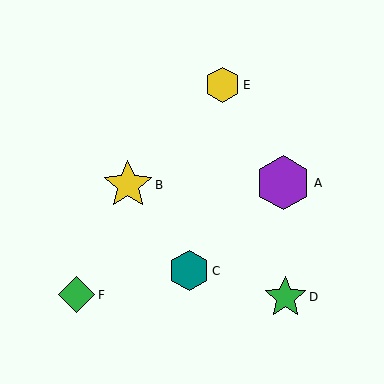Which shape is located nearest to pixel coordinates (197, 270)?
The teal hexagon (labeled C) at (189, 271) is nearest to that location.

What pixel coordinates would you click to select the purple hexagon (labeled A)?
Click at (283, 183) to select the purple hexagon A.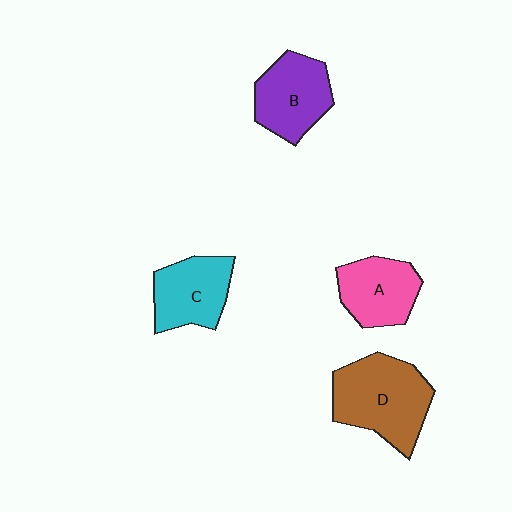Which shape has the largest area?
Shape D (brown).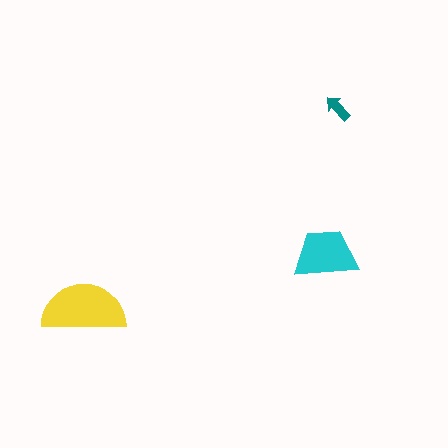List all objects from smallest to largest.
The teal arrow, the cyan trapezoid, the yellow semicircle.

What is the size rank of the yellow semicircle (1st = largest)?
1st.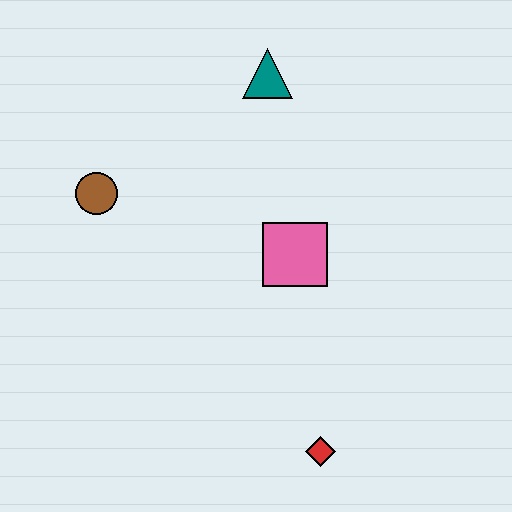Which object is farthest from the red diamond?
The teal triangle is farthest from the red diamond.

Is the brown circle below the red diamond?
No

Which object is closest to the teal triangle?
The pink square is closest to the teal triangle.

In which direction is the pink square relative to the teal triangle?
The pink square is below the teal triangle.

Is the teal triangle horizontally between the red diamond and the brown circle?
Yes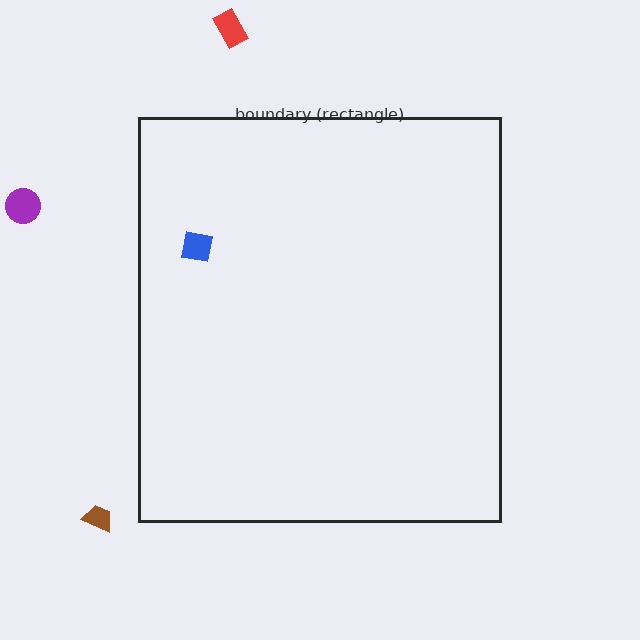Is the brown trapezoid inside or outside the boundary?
Outside.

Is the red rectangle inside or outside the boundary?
Outside.